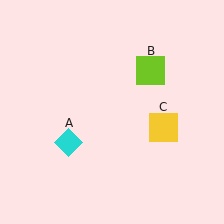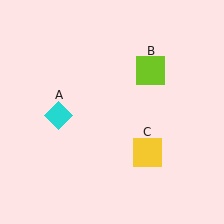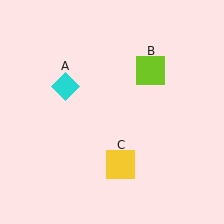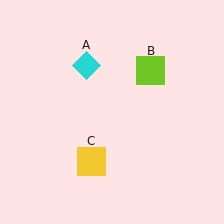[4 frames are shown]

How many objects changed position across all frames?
2 objects changed position: cyan diamond (object A), yellow square (object C).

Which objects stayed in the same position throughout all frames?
Lime square (object B) remained stationary.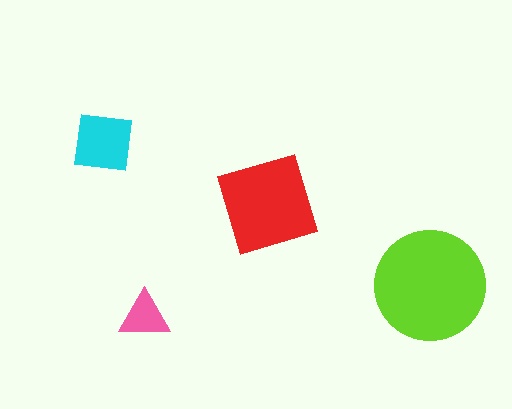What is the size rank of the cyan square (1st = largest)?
3rd.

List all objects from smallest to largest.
The pink triangle, the cyan square, the red square, the lime circle.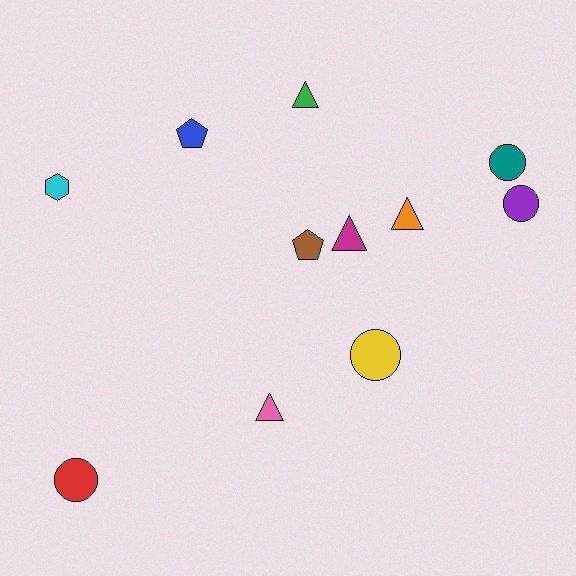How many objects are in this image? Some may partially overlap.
There are 11 objects.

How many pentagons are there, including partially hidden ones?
There are 2 pentagons.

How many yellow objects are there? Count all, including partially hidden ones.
There is 1 yellow object.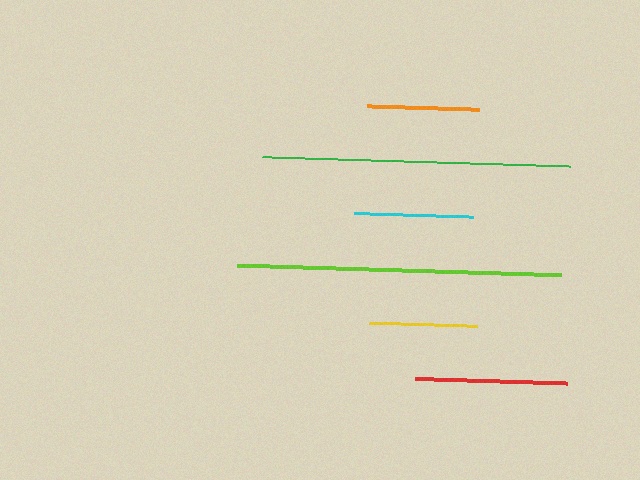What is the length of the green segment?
The green segment is approximately 308 pixels long.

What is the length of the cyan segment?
The cyan segment is approximately 120 pixels long.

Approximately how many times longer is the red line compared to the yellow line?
The red line is approximately 1.4 times the length of the yellow line.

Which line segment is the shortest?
The yellow line is the shortest at approximately 109 pixels.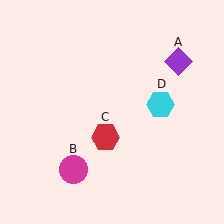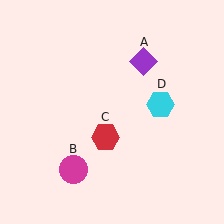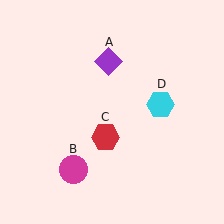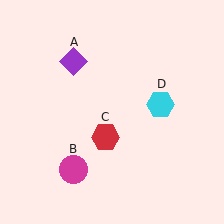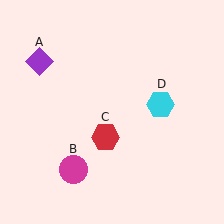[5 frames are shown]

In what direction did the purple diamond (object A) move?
The purple diamond (object A) moved left.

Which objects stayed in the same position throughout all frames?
Magenta circle (object B) and red hexagon (object C) and cyan hexagon (object D) remained stationary.